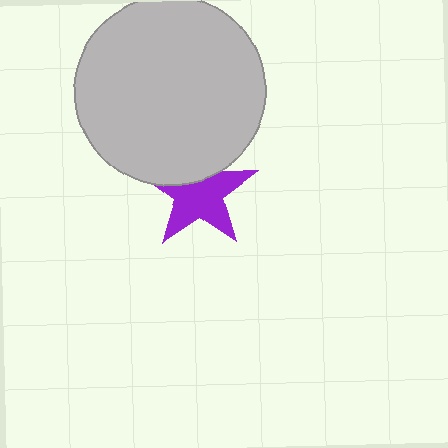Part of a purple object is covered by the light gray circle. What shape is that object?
It is a star.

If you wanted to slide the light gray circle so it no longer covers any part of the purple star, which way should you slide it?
Slide it up — that is the most direct way to separate the two shapes.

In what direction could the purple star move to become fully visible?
The purple star could move down. That would shift it out from behind the light gray circle entirely.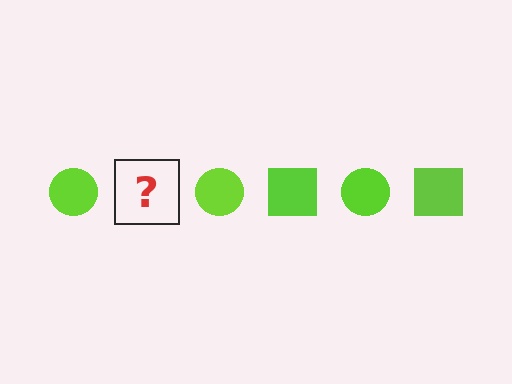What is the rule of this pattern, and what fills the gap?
The rule is that the pattern cycles through circle, square shapes in lime. The gap should be filled with a lime square.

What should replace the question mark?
The question mark should be replaced with a lime square.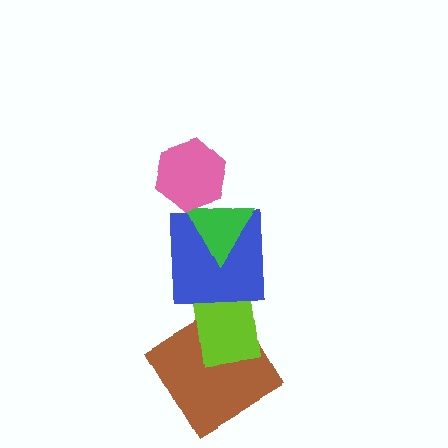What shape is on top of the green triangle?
The pink hexagon is on top of the green triangle.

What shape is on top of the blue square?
The green triangle is on top of the blue square.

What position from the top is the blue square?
The blue square is 3rd from the top.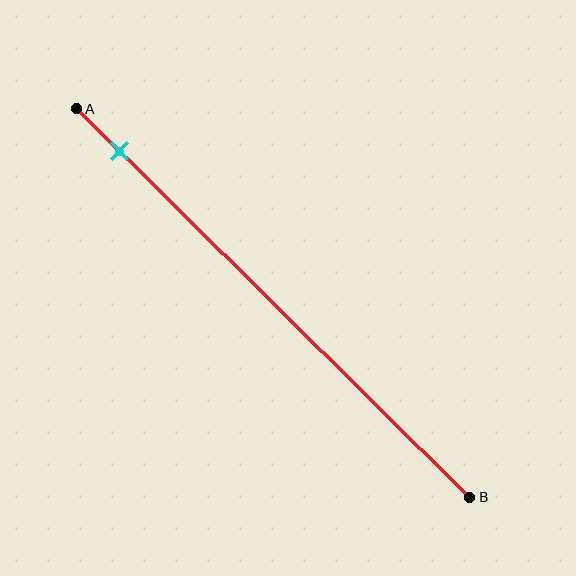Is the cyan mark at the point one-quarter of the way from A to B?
No, the mark is at about 10% from A, not at the 25% one-quarter point.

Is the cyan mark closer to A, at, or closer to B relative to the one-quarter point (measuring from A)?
The cyan mark is closer to point A than the one-quarter point of segment AB.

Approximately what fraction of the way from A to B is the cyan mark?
The cyan mark is approximately 10% of the way from A to B.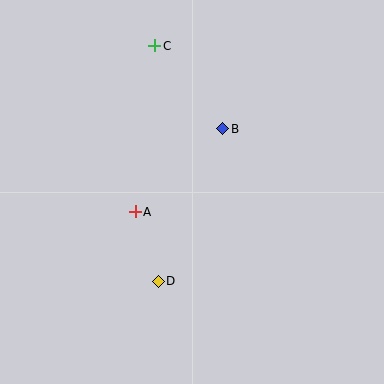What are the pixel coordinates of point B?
Point B is at (223, 129).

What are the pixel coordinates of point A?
Point A is at (135, 212).